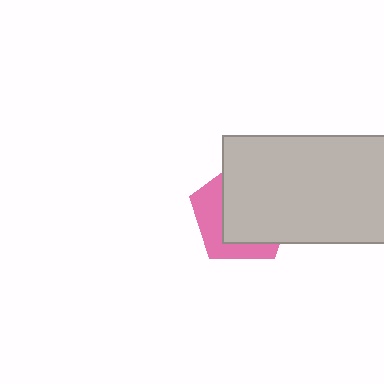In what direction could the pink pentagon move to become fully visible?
The pink pentagon could move toward the lower-left. That would shift it out from behind the light gray rectangle entirely.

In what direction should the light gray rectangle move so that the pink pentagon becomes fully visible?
The light gray rectangle should move toward the upper-right. That is the shortest direction to clear the overlap and leave the pink pentagon fully visible.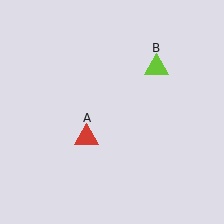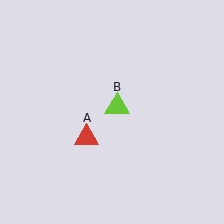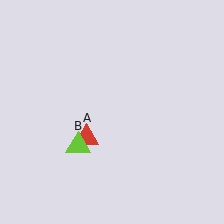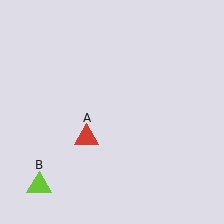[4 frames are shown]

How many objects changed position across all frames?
1 object changed position: lime triangle (object B).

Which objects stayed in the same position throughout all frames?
Red triangle (object A) remained stationary.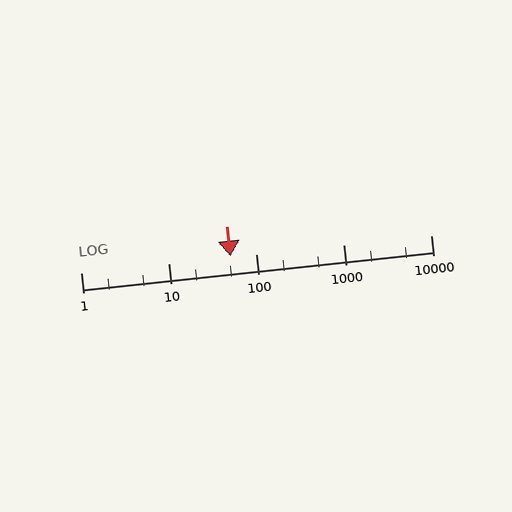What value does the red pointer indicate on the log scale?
The pointer indicates approximately 51.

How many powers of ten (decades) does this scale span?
The scale spans 4 decades, from 1 to 10000.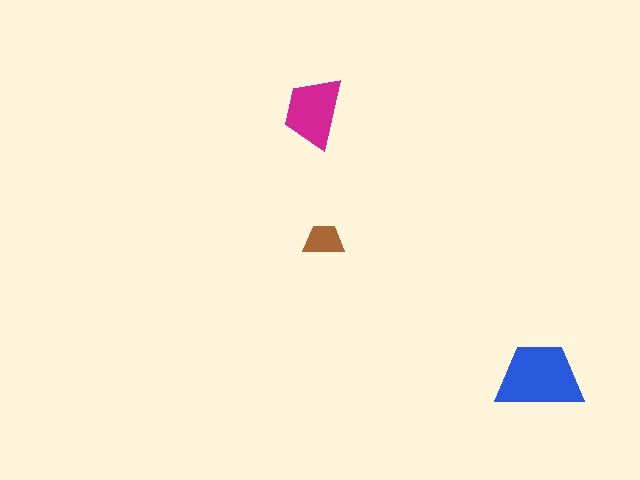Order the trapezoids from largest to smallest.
the blue one, the magenta one, the brown one.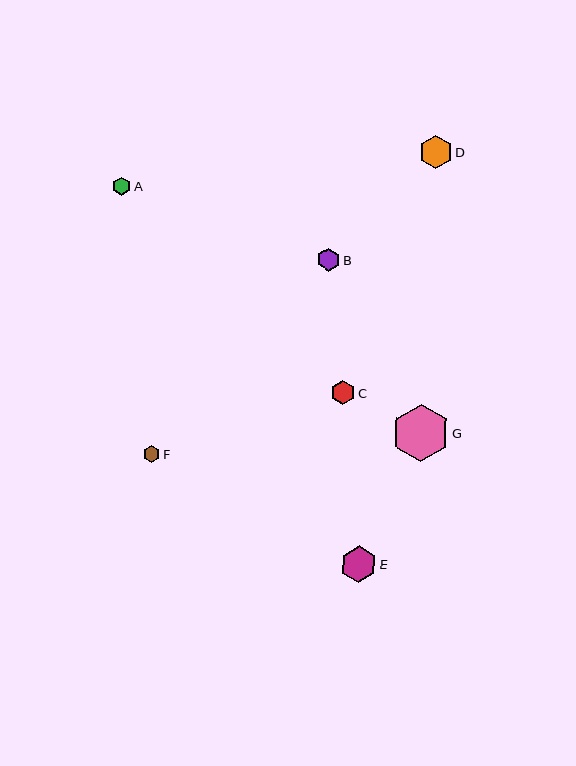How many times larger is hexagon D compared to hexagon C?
Hexagon D is approximately 1.4 times the size of hexagon C.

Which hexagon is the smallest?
Hexagon F is the smallest with a size of approximately 16 pixels.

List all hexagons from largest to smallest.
From largest to smallest: G, E, D, C, B, A, F.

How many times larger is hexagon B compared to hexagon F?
Hexagon B is approximately 1.4 times the size of hexagon F.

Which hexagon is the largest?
Hexagon G is the largest with a size of approximately 57 pixels.